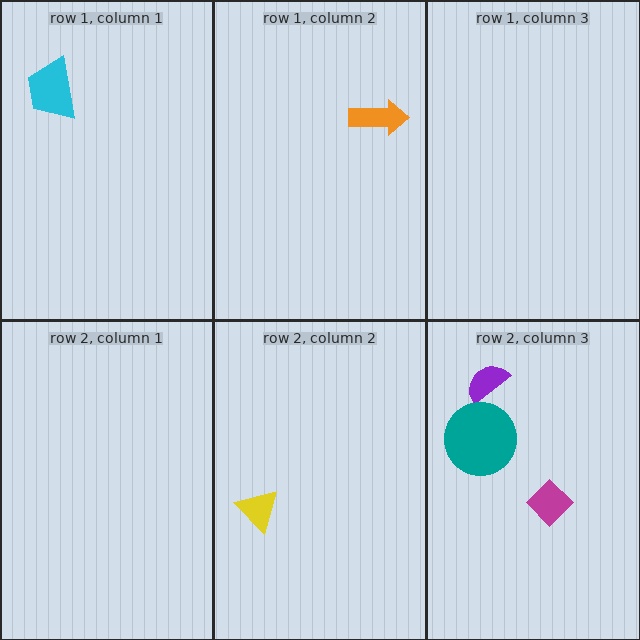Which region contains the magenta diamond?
The row 2, column 3 region.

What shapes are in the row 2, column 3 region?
The purple semicircle, the teal circle, the magenta diamond.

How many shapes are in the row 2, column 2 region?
1.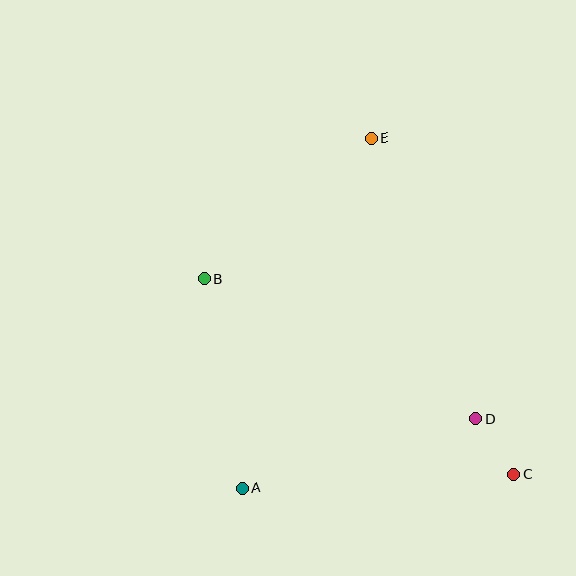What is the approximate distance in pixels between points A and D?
The distance between A and D is approximately 244 pixels.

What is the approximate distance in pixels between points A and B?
The distance between A and B is approximately 213 pixels.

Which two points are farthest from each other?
Points A and E are farthest from each other.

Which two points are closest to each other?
Points C and D are closest to each other.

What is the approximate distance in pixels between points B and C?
The distance between B and C is approximately 366 pixels.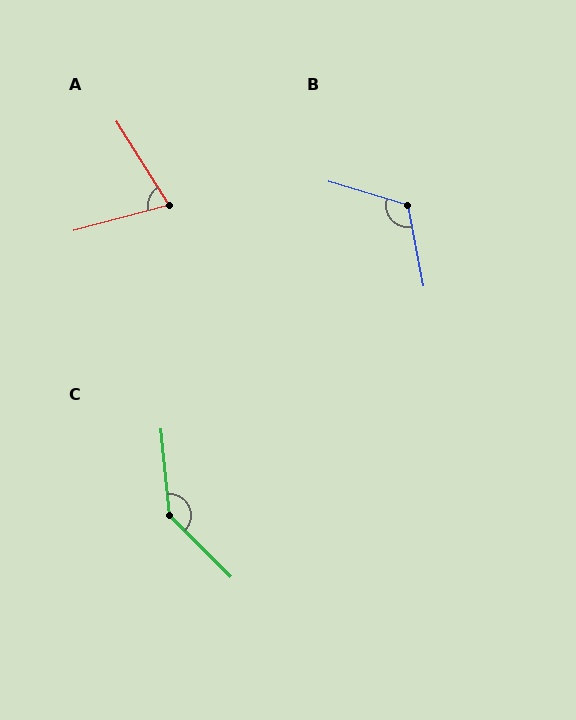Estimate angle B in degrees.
Approximately 118 degrees.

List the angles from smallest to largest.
A (73°), B (118°), C (141°).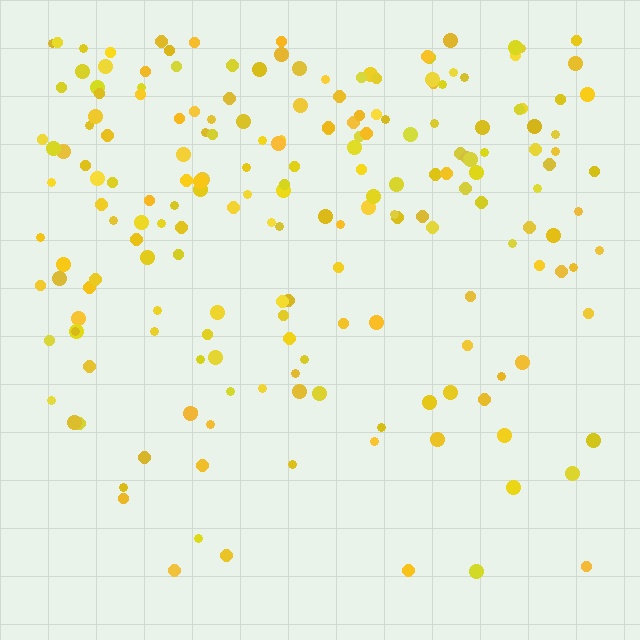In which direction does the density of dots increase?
From bottom to top, with the top side densest.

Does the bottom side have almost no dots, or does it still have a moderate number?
Still a moderate number, just noticeably fewer than the top.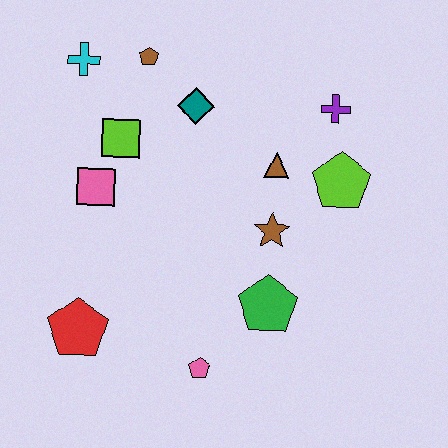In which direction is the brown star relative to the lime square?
The brown star is to the right of the lime square.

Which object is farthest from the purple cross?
The red pentagon is farthest from the purple cross.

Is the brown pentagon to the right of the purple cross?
No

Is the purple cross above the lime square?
Yes